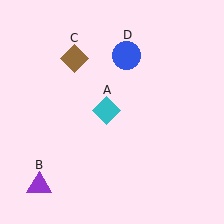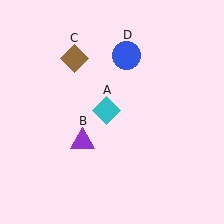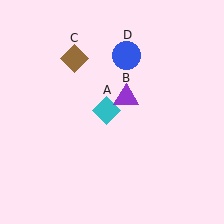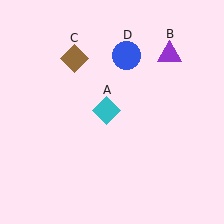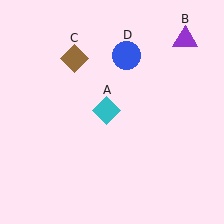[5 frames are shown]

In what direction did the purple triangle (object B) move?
The purple triangle (object B) moved up and to the right.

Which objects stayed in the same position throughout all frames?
Cyan diamond (object A) and brown diamond (object C) and blue circle (object D) remained stationary.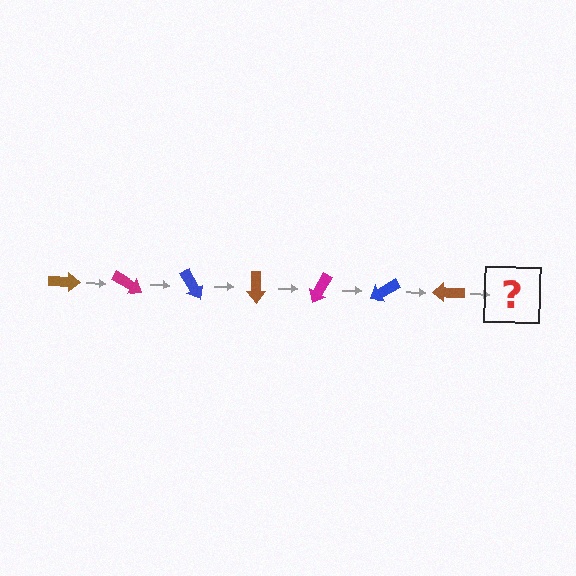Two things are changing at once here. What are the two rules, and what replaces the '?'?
The two rules are that it rotates 30 degrees each step and the color cycles through brown, magenta, and blue. The '?' should be a magenta arrow, rotated 210 degrees from the start.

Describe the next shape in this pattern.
It should be a magenta arrow, rotated 210 degrees from the start.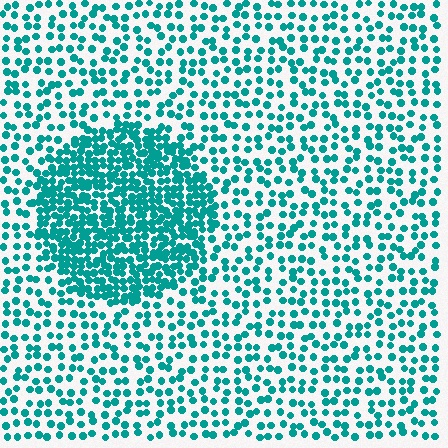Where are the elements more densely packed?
The elements are more densely packed inside the circle boundary.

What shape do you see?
I see a circle.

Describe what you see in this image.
The image contains small teal elements arranged at two different densities. A circle-shaped region is visible where the elements are more densely packed than the surrounding area.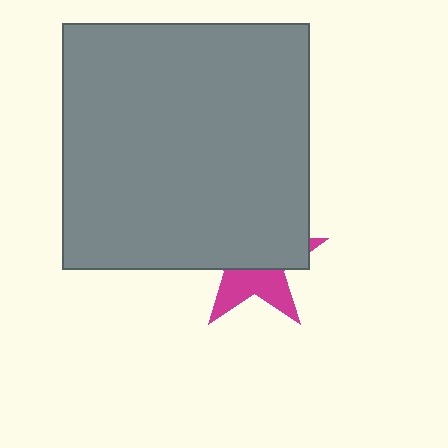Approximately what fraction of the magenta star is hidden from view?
Roughly 59% of the magenta star is hidden behind the gray square.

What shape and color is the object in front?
The object in front is a gray square.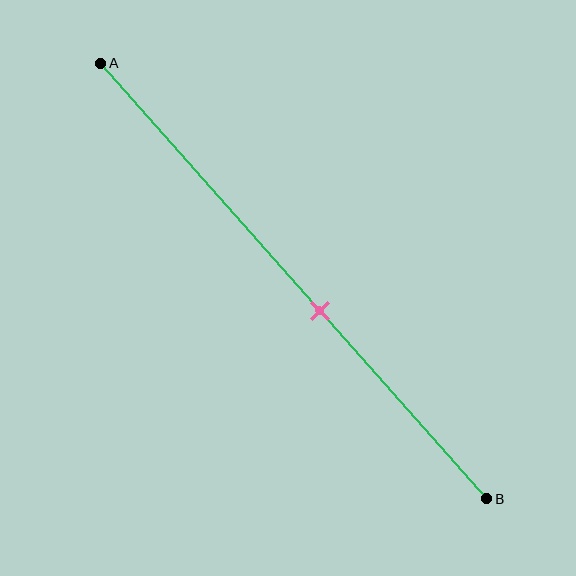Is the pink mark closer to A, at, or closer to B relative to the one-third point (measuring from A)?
The pink mark is closer to point B than the one-third point of segment AB.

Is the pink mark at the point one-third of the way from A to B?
No, the mark is at about 55% from A, not at the 33% one-third point.